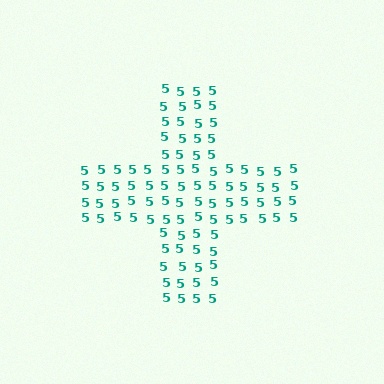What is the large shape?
The large shape is a cross.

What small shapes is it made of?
It is made of small digit 5's.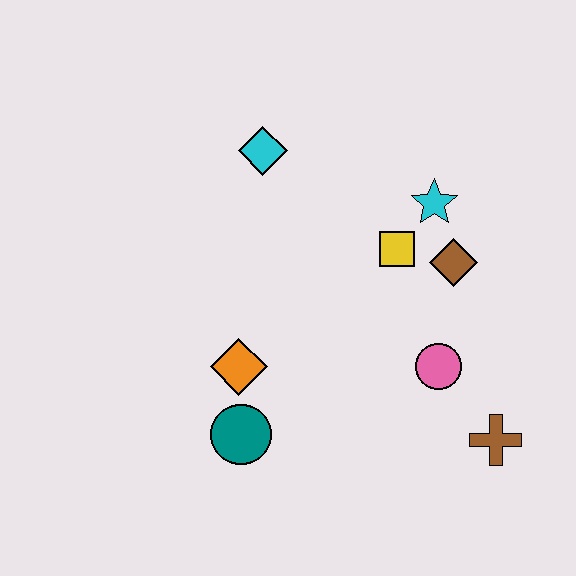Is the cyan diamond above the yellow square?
Yes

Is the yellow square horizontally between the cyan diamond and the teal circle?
No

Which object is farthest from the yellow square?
The teal circle is farthest from the yellow square.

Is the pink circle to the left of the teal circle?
No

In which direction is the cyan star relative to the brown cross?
The cyan star is above the brown cross.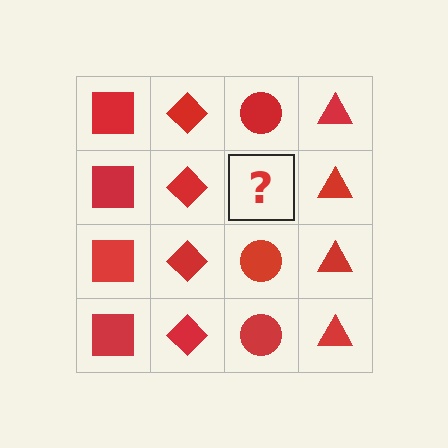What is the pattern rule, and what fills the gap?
The rule is that each column has a consistent shape. The gap should be filled with a red circle.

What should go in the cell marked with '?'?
The missing cell should contain a red circle.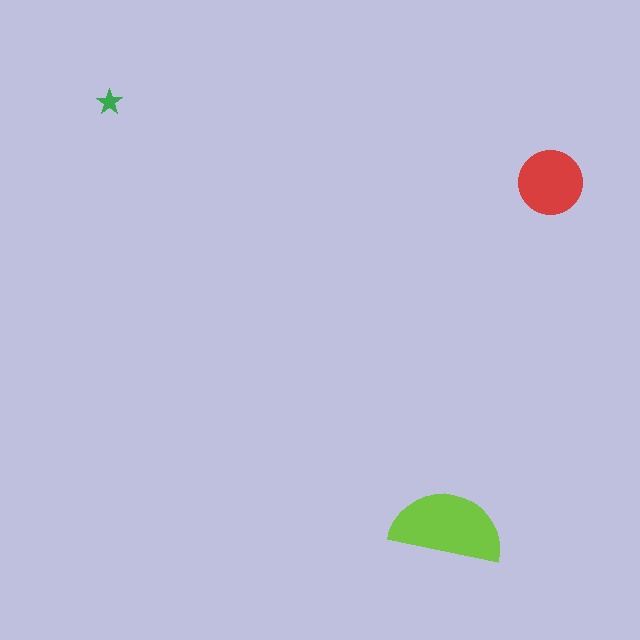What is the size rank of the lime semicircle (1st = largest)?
1st.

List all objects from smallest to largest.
The green star, the red circle, the lime semicircle.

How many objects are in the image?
There are 3 objects in the image.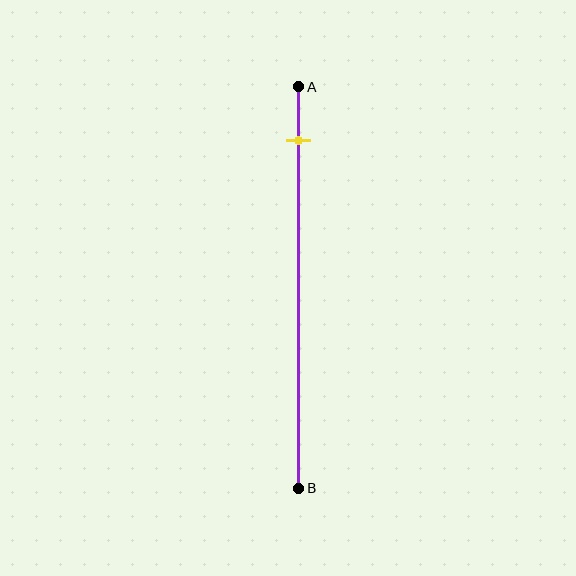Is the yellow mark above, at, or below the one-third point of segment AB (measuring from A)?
The yellow mark is above the one-third point of segment AB.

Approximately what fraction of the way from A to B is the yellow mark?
The yellow mark is approximately 15% of the way from A to B.